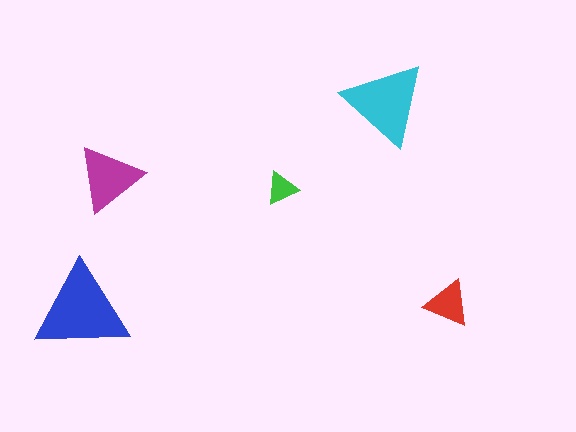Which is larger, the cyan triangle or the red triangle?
The cyan one.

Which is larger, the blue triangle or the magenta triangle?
The blue one.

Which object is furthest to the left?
The blue triangle is leftmost.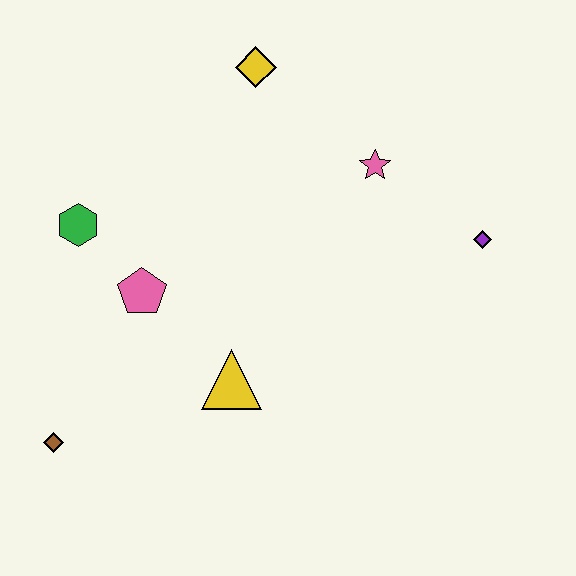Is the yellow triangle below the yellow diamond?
Yes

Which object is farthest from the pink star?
The brown diamond is farthest from the pink star.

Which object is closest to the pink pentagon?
The green hexagon is closest to the pink pentagon.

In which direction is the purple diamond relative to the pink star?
The purple diamond is to the right of the pink star.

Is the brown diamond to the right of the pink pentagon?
No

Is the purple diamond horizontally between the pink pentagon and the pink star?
No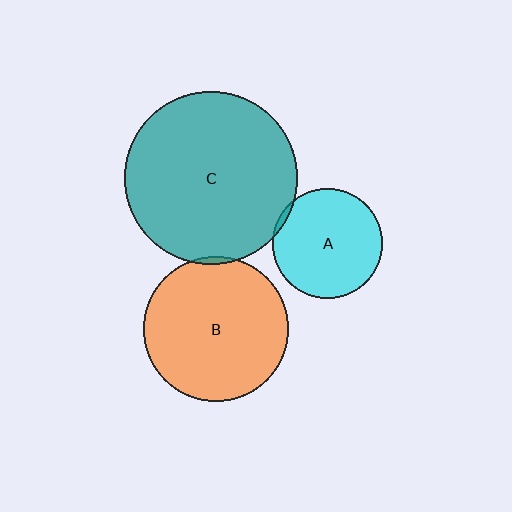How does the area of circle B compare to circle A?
Approximately 1.8 times.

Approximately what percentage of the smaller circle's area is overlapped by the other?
Approximately 5%.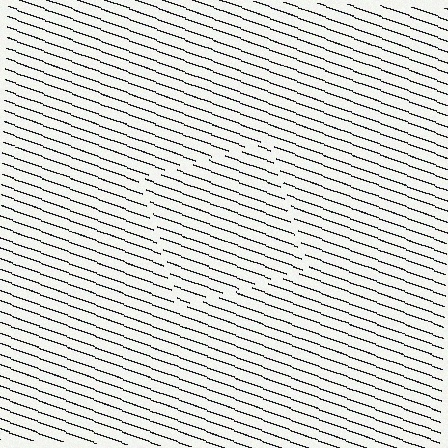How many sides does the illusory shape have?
4 sides — the line-ends trace a square.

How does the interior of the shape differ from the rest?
The interior of the shape contains the same grating, shifted by half a period — the contour is defined by the phase discontinuity where line-ends from the inner and outer gratings abut.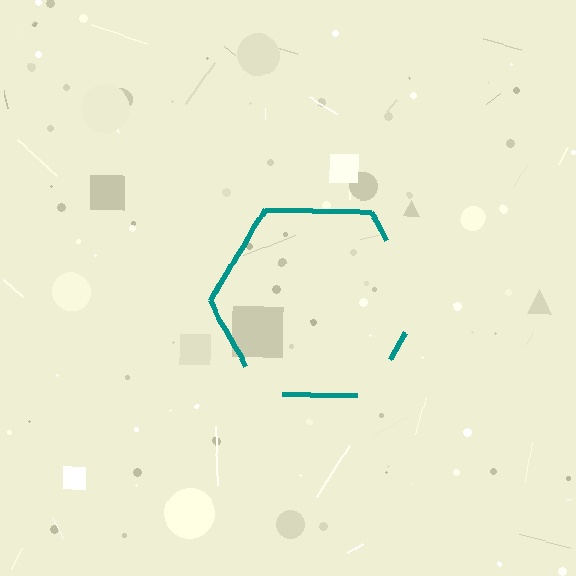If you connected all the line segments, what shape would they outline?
They would outline a hexagon.